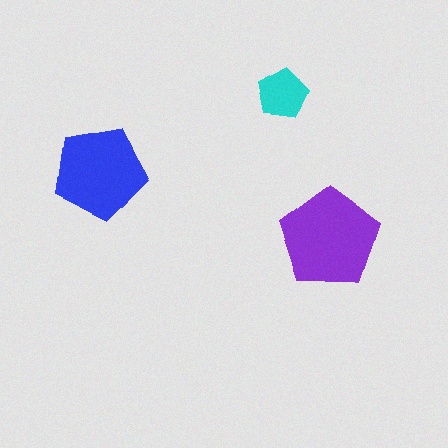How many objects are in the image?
There are 3 objects in the image.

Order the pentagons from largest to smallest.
the purple one, the blue one, the cyan one.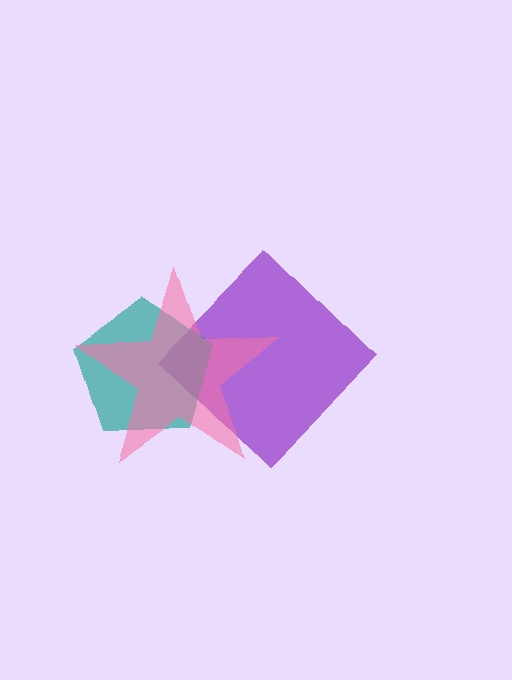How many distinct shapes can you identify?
There are 3 distinct shapes: a purple diamond, a teal pentagon, a pink star.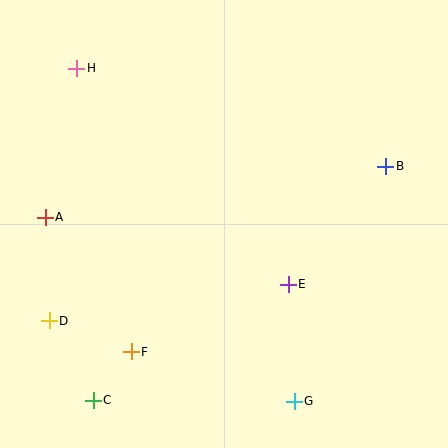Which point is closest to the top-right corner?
Point B is closest to the top-right corner.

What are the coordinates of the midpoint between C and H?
The midpoint between C and H is at (85, 234).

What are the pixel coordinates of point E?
Point E is at (288, 284).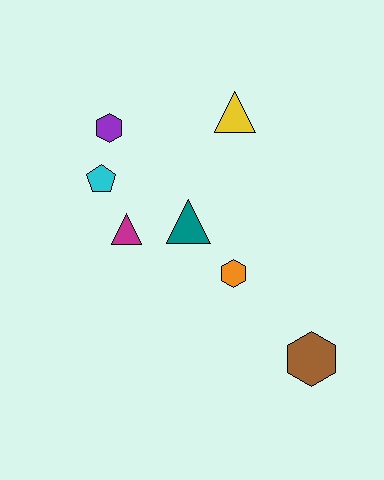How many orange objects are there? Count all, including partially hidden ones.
There is 1 orange object.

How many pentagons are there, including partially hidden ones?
There is 1 pentagon.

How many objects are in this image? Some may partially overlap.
There are 7 objects.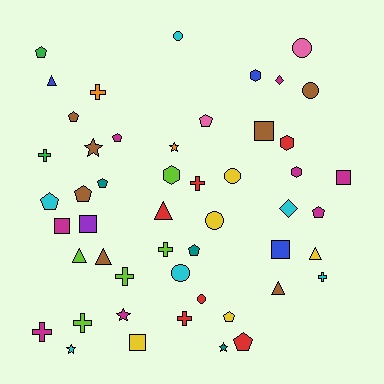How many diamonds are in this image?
There are 2 diamonds.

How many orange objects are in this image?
There are 2 orange objects.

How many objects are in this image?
There are 50 objects.